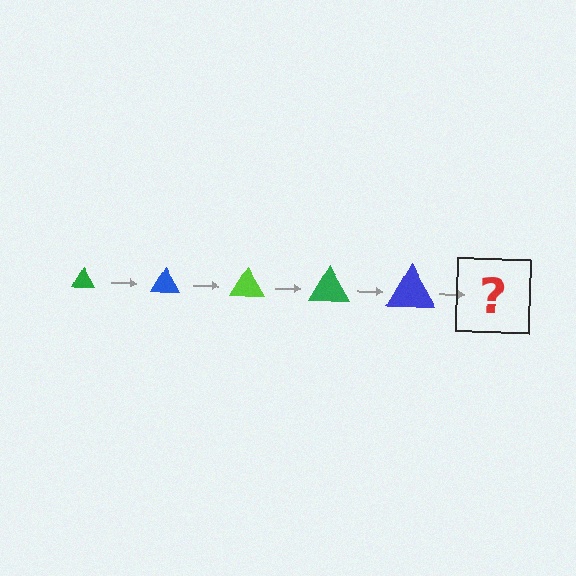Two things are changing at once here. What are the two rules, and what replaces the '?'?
The two rules are that the triangle grows larger each step and the color cycles through green, blue, and lime. The '?' should be a lime triangle, larger than the previous one.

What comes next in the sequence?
The next element should be a lime triangle, larger than the previous one.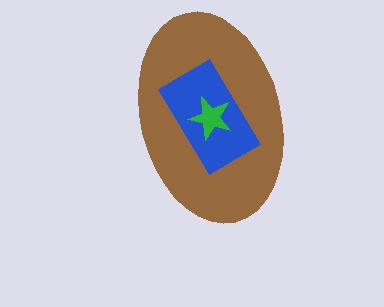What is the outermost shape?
The brown ellipse.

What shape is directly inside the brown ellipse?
The blue rectangle.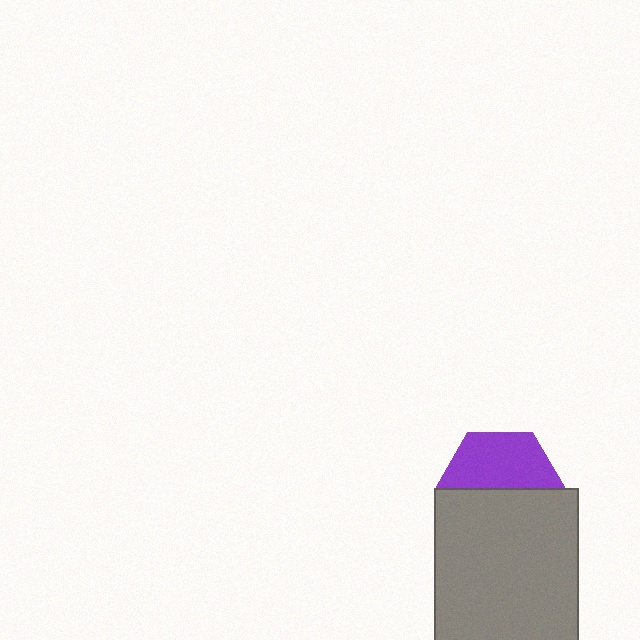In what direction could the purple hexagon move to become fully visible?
The purple hexagon could move up. That would shift it out from behind the gray rectangle entirely.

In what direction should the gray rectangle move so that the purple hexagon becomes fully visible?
The gray rectangle should move down. That is the shortest direction to clear the overlap and leave the purple hexagon fully visible.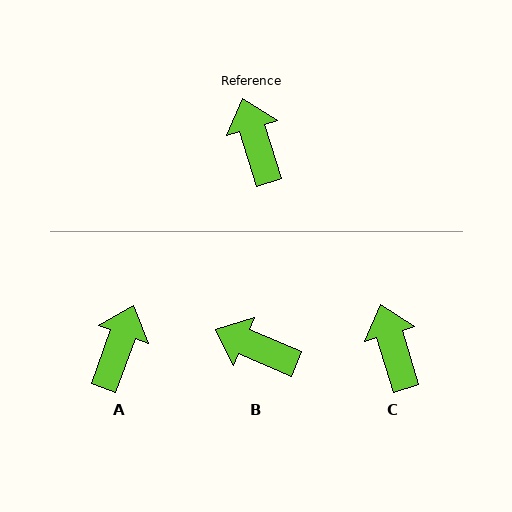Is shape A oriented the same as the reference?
No, it is off by about 37 degrees.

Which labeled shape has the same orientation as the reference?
C.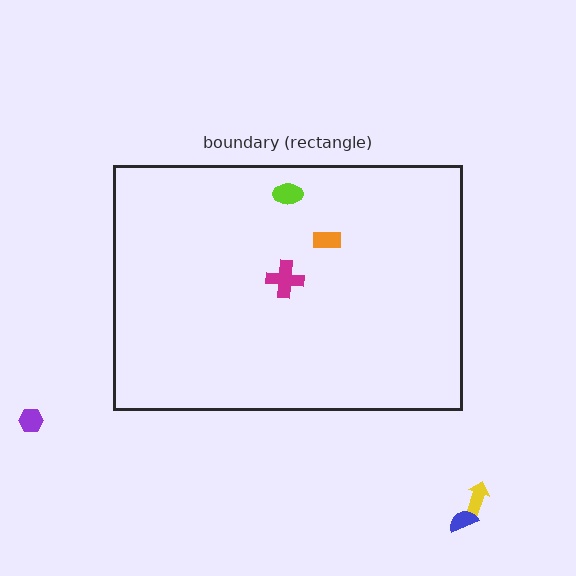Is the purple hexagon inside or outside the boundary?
Outside.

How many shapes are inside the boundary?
3 inside, 3 outside.